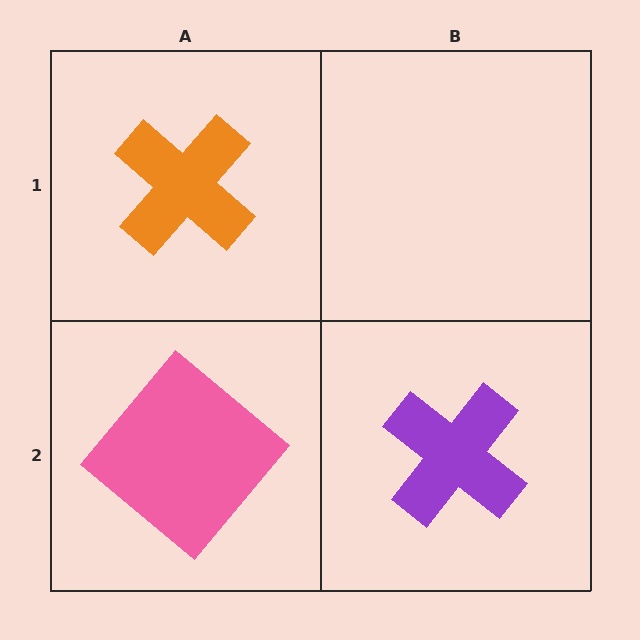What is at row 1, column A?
An orange cross.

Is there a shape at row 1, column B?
No, that cell is empty.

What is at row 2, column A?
A pink diamond.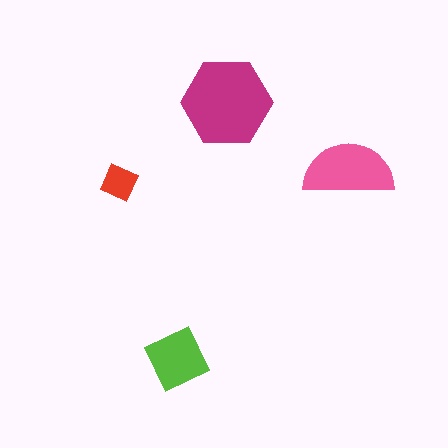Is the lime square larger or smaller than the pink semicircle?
Smaller.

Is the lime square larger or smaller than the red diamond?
Larger.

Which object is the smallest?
The red diamond.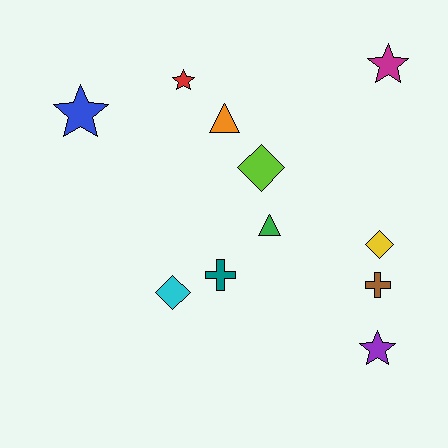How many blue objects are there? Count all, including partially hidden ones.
There is 1 blue object.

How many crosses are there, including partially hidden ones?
There are 2 crosses.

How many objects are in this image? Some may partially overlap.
There are 11 objects.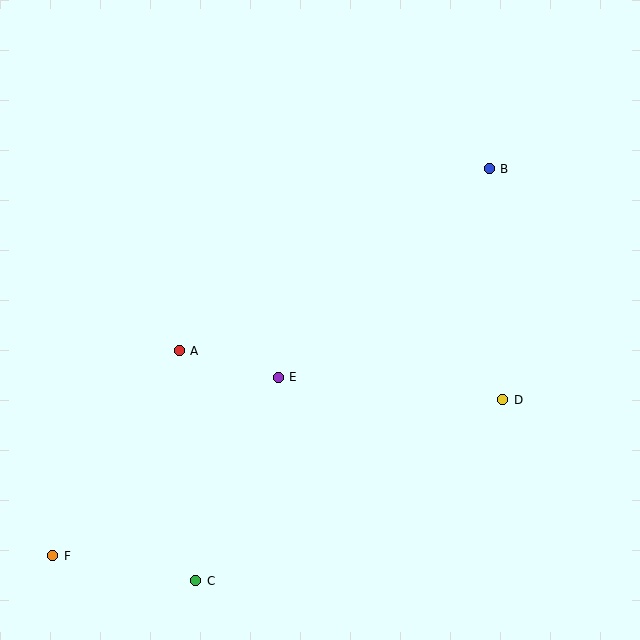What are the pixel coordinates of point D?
Point D is at (503, 400).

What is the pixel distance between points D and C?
The distance between D and C is 356 pixels.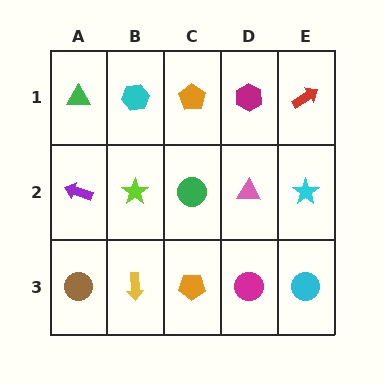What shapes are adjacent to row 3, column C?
A green circle (row 2, column C), a yellow arrow (row 3, column B), a magenta circle (row 3, column D).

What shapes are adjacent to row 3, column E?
A cyan star (row 2, column E), a magenta circle (row 3, column D).